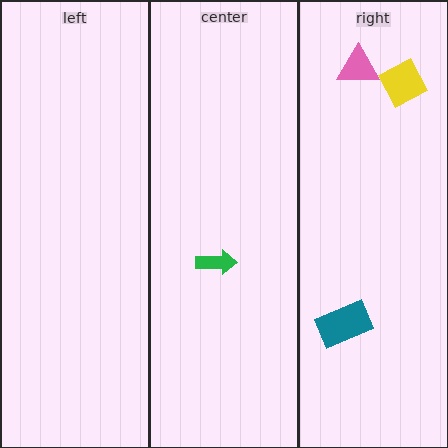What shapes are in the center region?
The green arrow.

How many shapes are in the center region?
1.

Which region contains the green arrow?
The center region.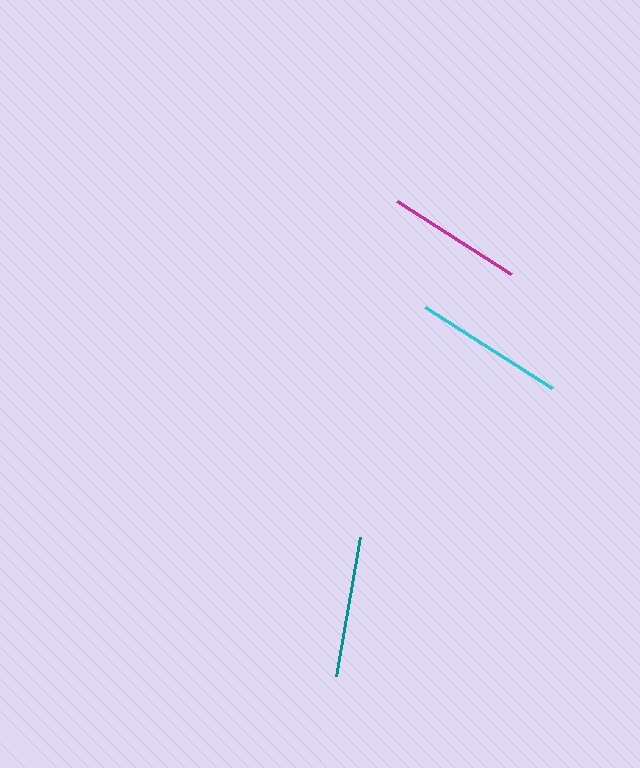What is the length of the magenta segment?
The magenta segment is approximately 135 pixels long.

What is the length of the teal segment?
The teal segment is approximately 141 pixels long.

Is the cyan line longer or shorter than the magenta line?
The cyan line is longer than the magenta line.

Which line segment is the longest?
The cyan line is the longest at approximately 151 pixels.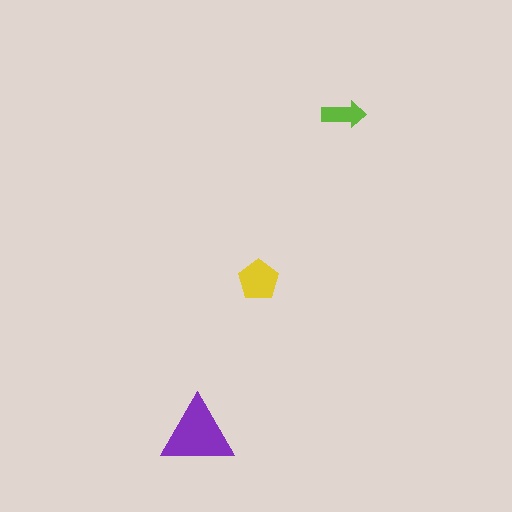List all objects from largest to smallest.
The purple triangle, the yellow pentagon, the lime arrow.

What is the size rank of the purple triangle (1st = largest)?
1st.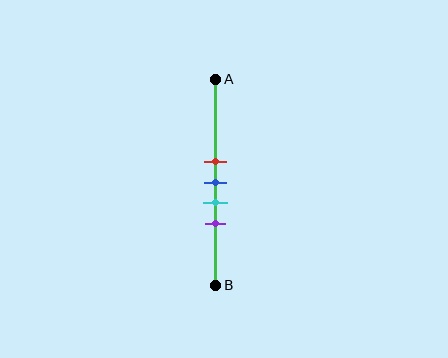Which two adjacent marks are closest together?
The red and blue marks are the closest adjacent pair.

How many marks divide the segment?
There are 4 marks dividing the segment.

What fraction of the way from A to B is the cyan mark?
The cyan mark is approximately 60% (0.6) of the way from A to B.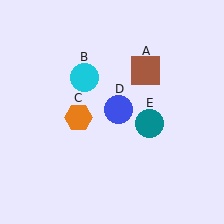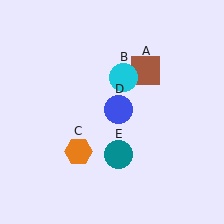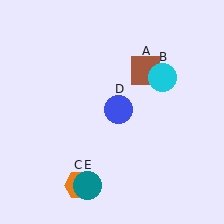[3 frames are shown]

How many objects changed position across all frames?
3 objects changed position: cyan circle (object B), orange hexagon (object C), teal circle (object E).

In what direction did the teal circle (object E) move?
The teal circle (object E) moved down and to the left.